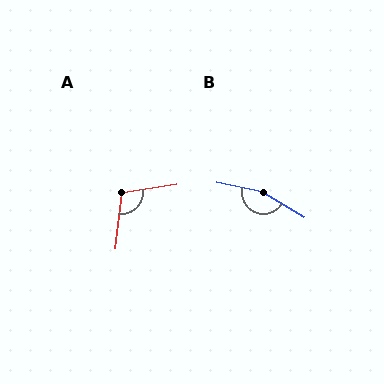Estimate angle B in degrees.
Approximately 160 degrees.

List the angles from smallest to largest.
A (106°), B (160°).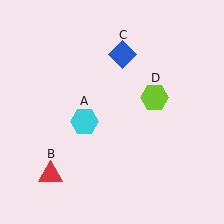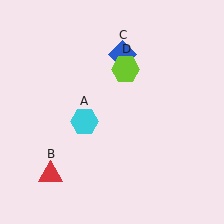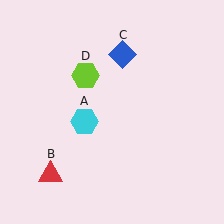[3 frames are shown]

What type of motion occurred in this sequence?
The lime hexagon (object D) rotated counterclockwise around the center of the scene.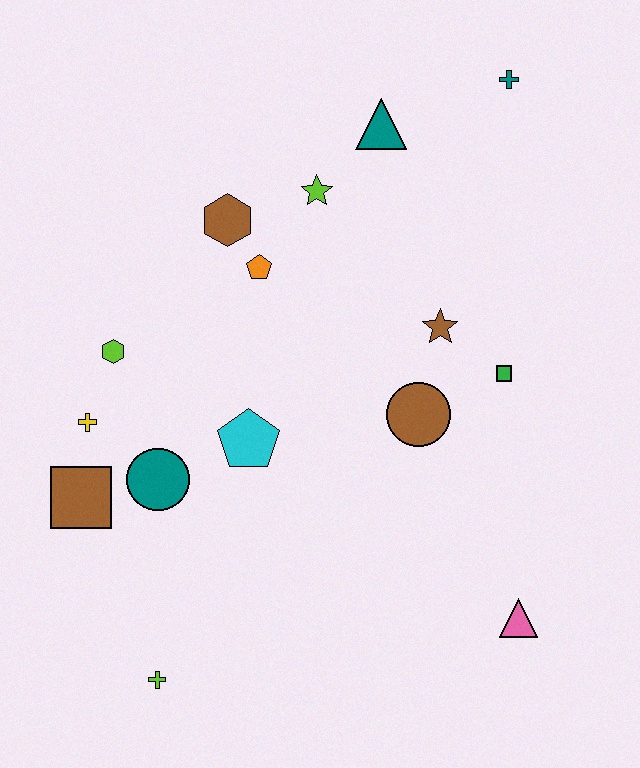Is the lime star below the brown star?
No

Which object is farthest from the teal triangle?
The lime cross is farthest from the teal triangle.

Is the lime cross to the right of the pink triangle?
No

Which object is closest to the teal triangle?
The lime star is closest to the teal triangle.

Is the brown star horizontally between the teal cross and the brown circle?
Yes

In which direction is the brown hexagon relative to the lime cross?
The brown hexagon is above the lime cross.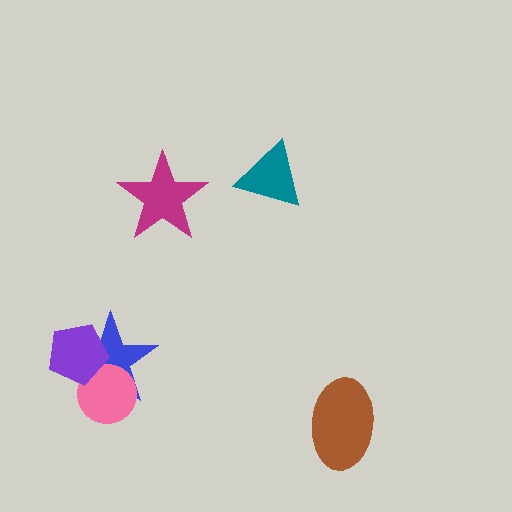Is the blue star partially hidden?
Yes, it is partially covered by another shape.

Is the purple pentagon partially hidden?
No, no other shape covers it.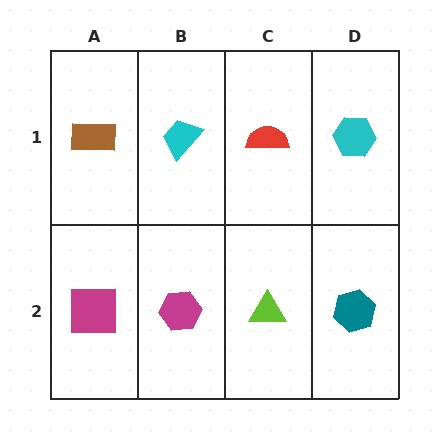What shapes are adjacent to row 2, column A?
A brown rectangle (row 1, column A), a magenta hexagon (row 2, column B).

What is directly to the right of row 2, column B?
A lime triangle.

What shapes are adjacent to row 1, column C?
A lime triangle (row 2, column C), a cyan trapezoid (row 1, column B), a cyan hexagon (row 1, column D).